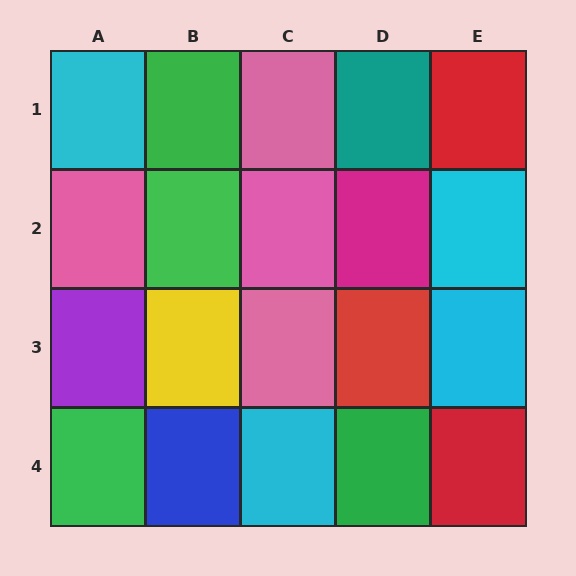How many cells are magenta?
1 cell is magenta.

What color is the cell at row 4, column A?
Green.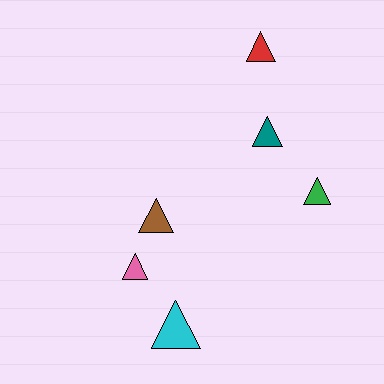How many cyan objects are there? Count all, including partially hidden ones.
There is 1 cyan object.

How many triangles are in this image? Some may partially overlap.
There are 6 triangles.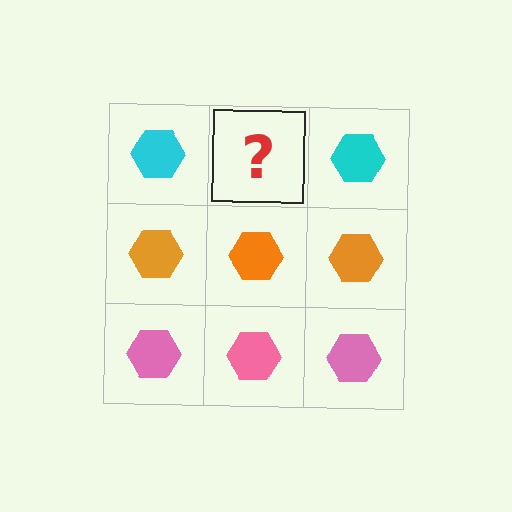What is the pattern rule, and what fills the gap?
The rule is that each row has a consistent color. The gap should be filled with a cyan hexagon.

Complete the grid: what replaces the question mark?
The question mark should be replaced with a cyan hexagon.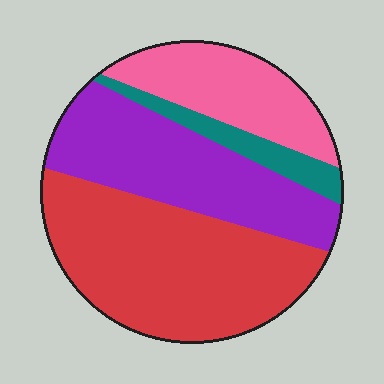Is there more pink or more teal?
Pink.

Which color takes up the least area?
Teal, at roughly 10%.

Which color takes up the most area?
Red, at roughly 40%.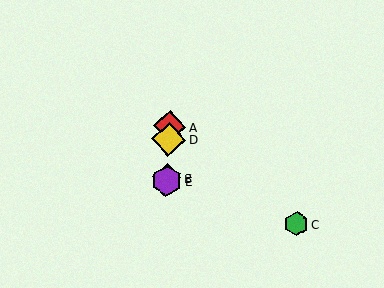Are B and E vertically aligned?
Yes, both are at x≈167.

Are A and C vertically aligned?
No, A is at x≈169 and C is at x≈297.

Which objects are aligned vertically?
Objects A, B, D, E are aligned vertically.